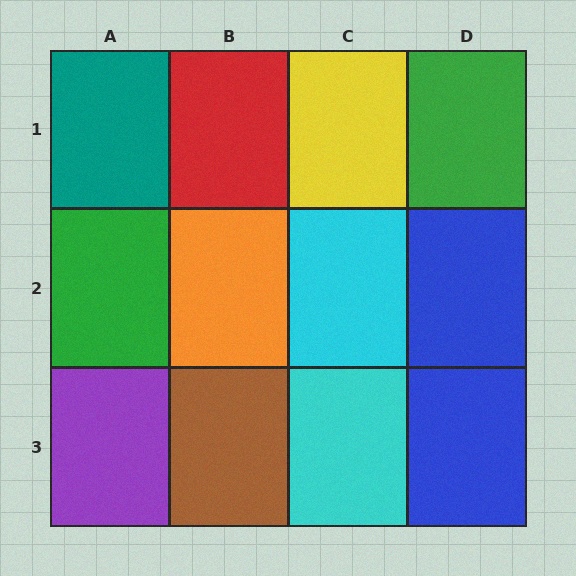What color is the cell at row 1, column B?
Red.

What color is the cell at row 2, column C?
Cyan.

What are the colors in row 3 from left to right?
Purple, brown, cyan, blue.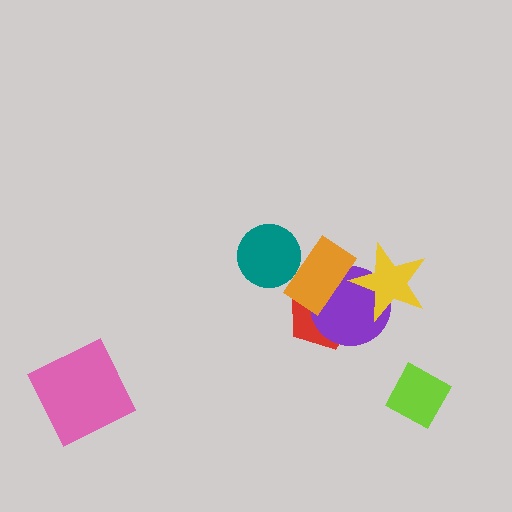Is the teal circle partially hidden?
No, no other shape covers it.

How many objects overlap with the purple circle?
3 objects overlap with the purple circle.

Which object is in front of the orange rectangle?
The teal circle is in front of the orange rectangle.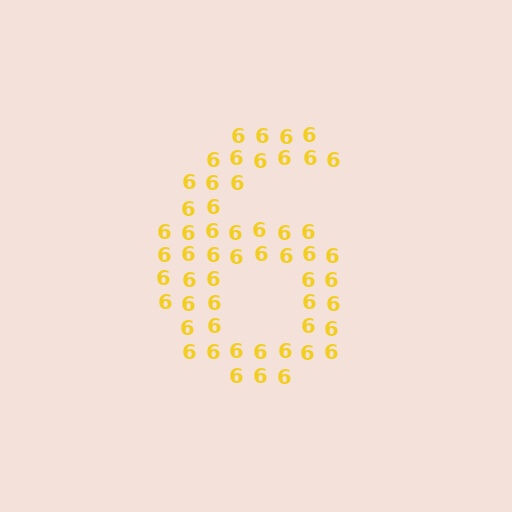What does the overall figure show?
The overall figure shows the digit 6.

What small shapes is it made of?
It is made of small digit 6's.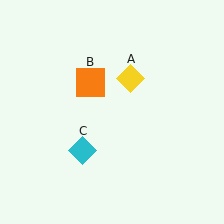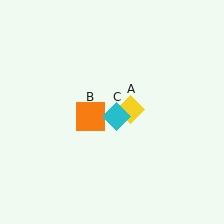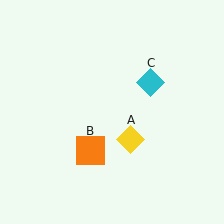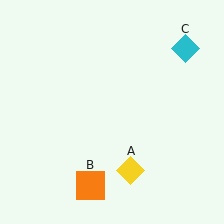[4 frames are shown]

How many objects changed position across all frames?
3 objects changed position: yellow diamond (object A), orange square (object B), cyan diamond (object C).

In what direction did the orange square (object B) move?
The orange square (object B) moved down.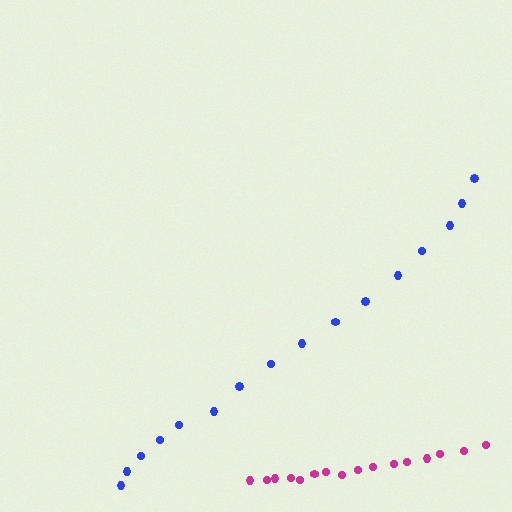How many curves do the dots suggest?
There are 2 distinct paths.